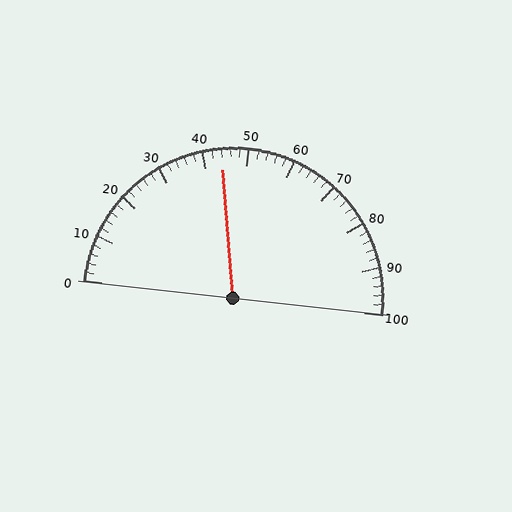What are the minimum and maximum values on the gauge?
The gauge ranges from 0 to 100.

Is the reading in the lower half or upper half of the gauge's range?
The reading is in the lower half of the range (0 to 100).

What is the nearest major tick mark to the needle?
The nearest major tick mark is 40.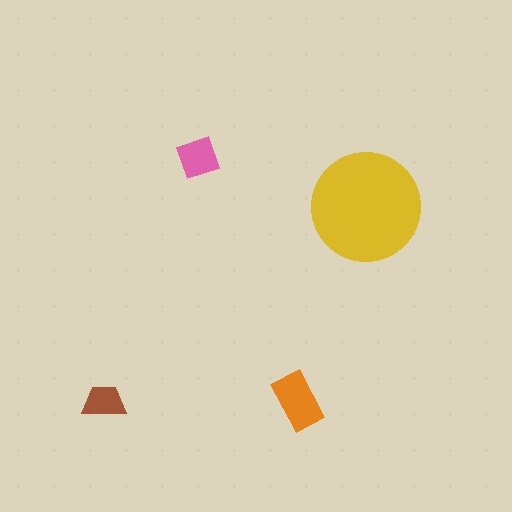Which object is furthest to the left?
The brown trapezoid is leftmost.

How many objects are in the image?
There are 4 objects in the image.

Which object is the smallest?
The brown trapezoid.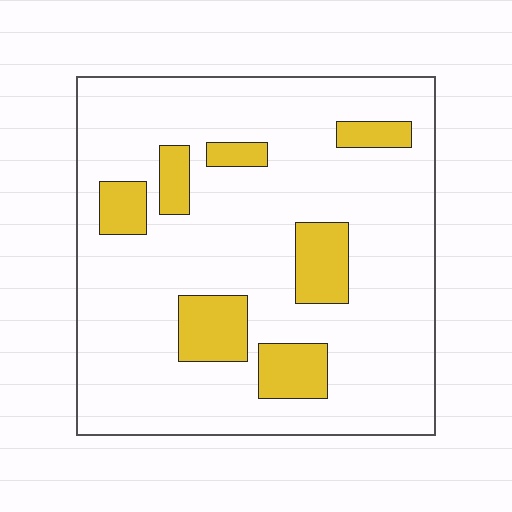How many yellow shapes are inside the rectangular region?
7.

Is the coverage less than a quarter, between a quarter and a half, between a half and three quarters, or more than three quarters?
Less than a quarter.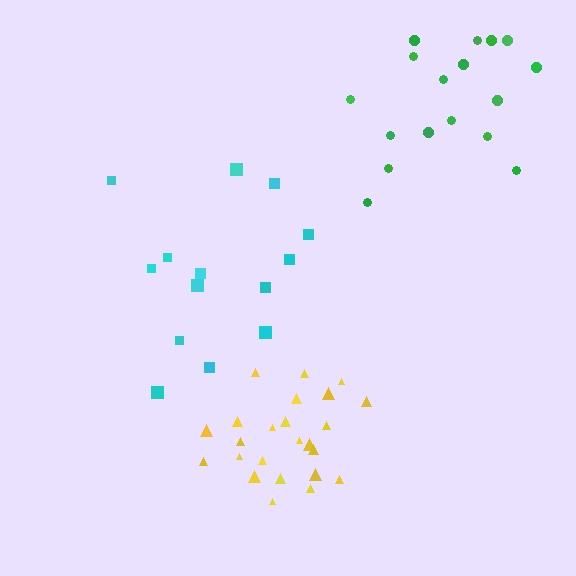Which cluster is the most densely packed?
Yellow.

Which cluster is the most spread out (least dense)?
Cyan.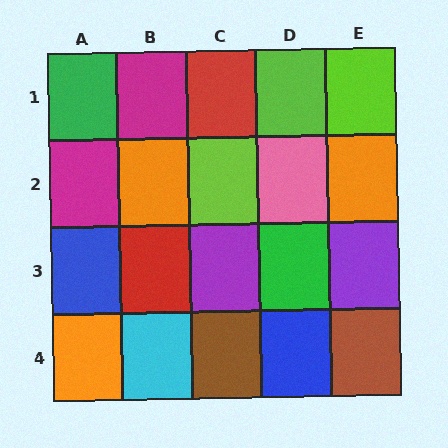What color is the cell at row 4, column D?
Blue.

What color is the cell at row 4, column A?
Orange.